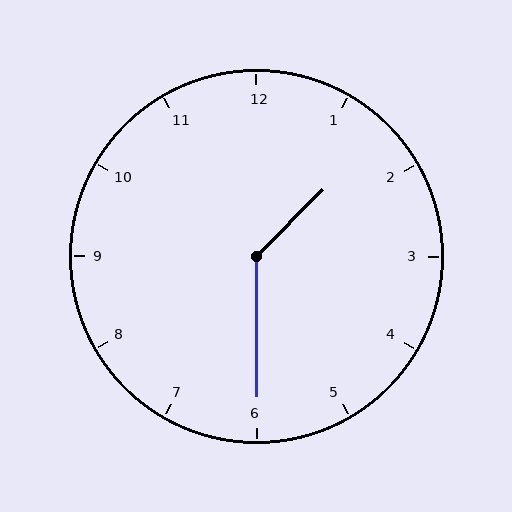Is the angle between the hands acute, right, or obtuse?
It is obtuse.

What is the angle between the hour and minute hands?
Approximately 135 degrees.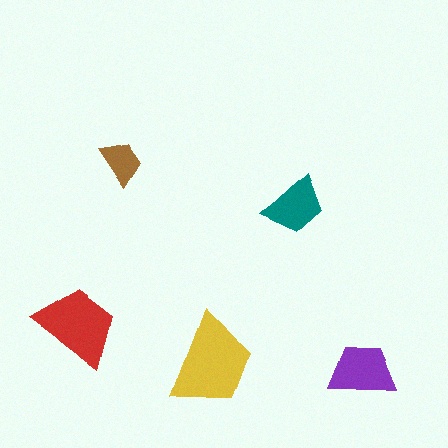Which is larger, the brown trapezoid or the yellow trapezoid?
The yellow one.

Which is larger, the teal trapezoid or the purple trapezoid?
The purple one.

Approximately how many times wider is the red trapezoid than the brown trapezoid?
About 2 times wider.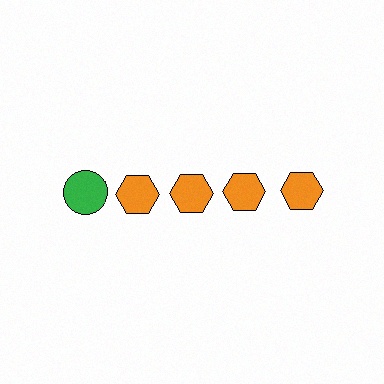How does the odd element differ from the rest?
It differs in both color (green instead of orange) and shape (circle instead of hexagon).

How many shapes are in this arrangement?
There are 5 shapes arranged in a grid pattern.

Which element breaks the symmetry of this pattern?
The green circle in the top row, leftmost column breaks the symmetry. All other shapes are orange hexagons.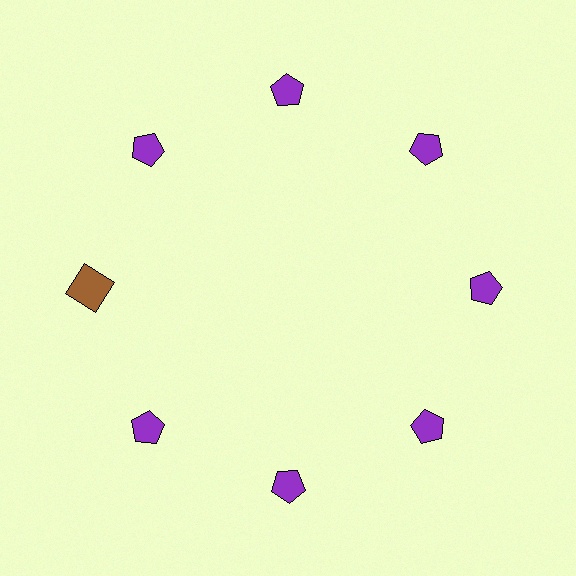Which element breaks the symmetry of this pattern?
The brown square at roughly the 9 o'clock position breaks the symmetry. All other shapes are purple pentagons.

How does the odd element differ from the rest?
It differs in both color (brown instead of purple) and shape (square instead of pentagon).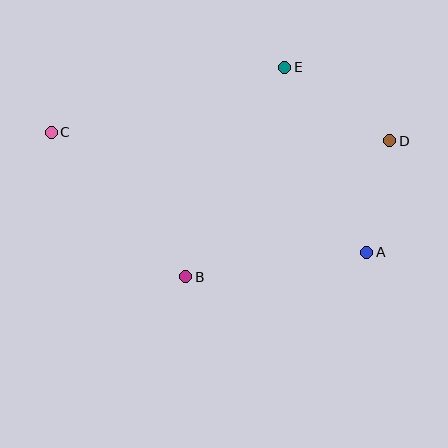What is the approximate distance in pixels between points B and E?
The distance between B and E is approximately 232 pixels.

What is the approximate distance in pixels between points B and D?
The distance between B and D is approximately 245 pixels.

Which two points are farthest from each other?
Points C and D are farthest from each other.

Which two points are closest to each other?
Points A and D are closest to each other.